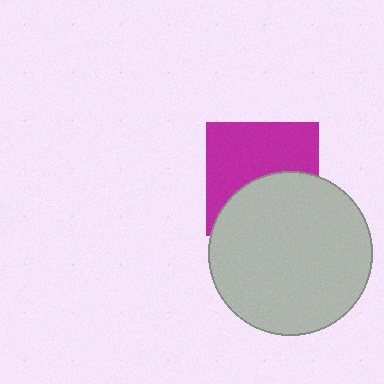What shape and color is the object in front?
The object in front is a light gray circle.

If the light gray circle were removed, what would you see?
You would see the complete magenta square.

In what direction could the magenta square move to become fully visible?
The magenta square could move up. That would shift it out from behind the light gray circle entirely.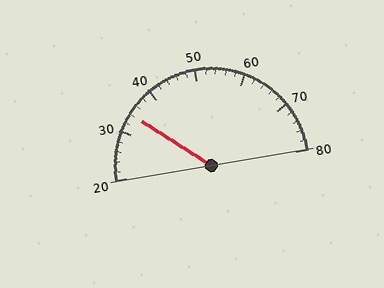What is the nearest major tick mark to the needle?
The nearest major tick mark is 30.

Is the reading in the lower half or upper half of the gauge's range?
The reading is in the lower half of the range (20 to 80).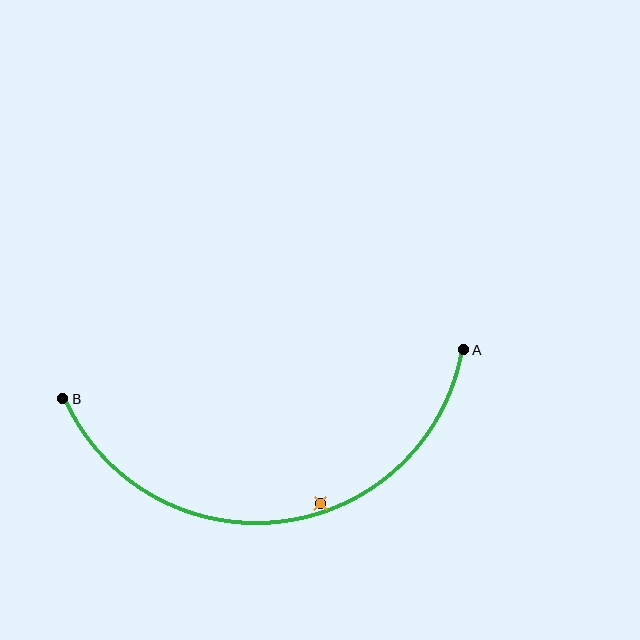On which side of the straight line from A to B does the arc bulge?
The arc bulges below the straight line connecting A and B.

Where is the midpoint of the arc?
The arc midpoint is the point on the curve farthest from the straight line joining A and B. It sits below that line.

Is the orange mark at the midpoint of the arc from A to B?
No — the orange mark does not lie on the arc at all. It sits slightly inside the curve.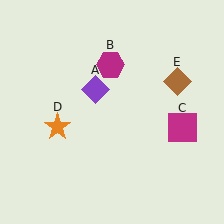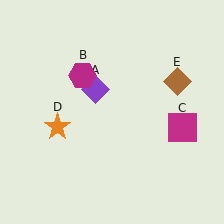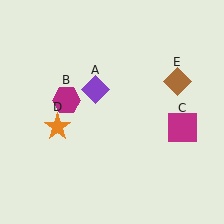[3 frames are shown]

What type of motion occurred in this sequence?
The magenta hexagon (object B) rotated counterclockwise around the center of the scene.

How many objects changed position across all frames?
1 object changed position: magenta hexagon (object B).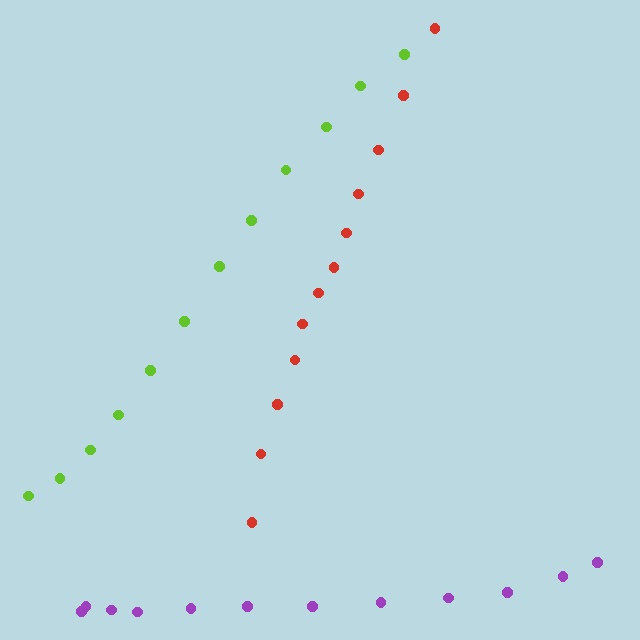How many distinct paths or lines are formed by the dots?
There are 3 distinct paths.